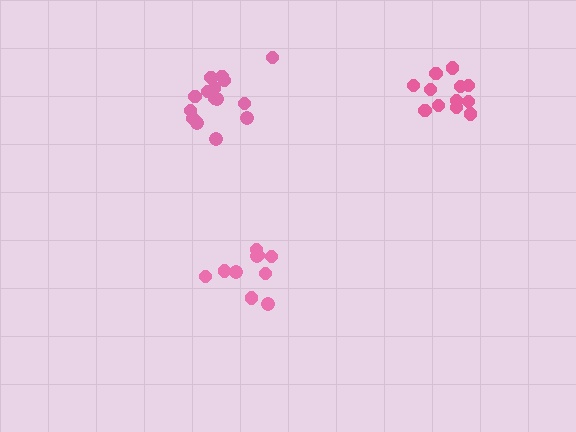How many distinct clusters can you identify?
There are 3 distinct clusters.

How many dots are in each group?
Group 1: 11 dots, Group 2: 12 dots, Group 3: 15 dots (38 total).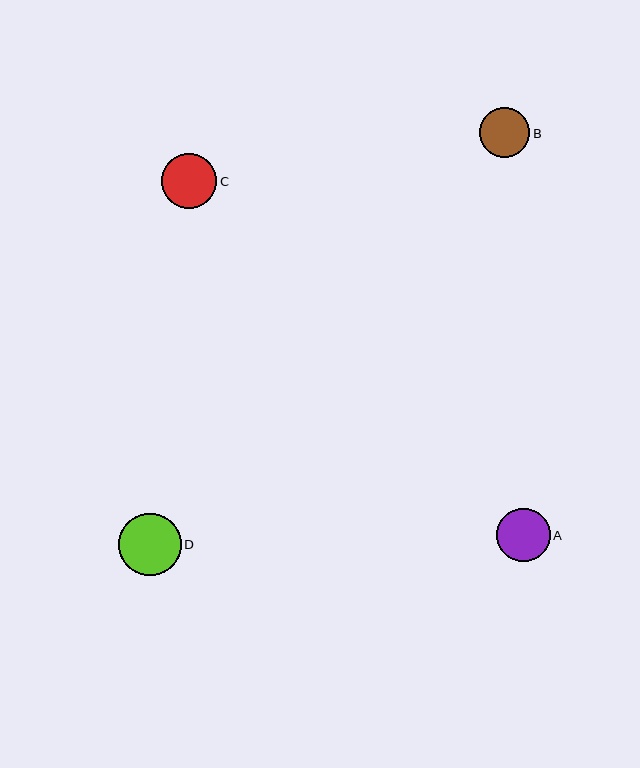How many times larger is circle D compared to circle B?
Circle D is approximately 1.2 times the size of circle B.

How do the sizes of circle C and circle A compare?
Circle C and circle A are approximately the same size.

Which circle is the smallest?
Circle B is the smallest with a size of approximately 50 pixels.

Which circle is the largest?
Circle D is the largest with a size of approximately 63 pixels.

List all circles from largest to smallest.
From largest to smallest: D, C, A, B.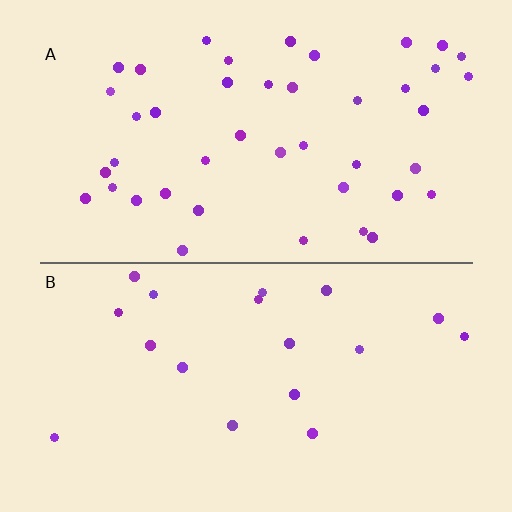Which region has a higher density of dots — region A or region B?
A (the top).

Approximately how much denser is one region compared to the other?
Approximately 2.3× — region A over region B.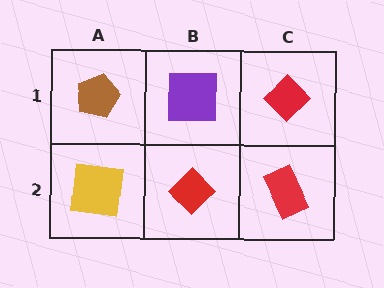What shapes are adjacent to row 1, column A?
A yellow square (row 2, column A), a purple square (row 1, column B).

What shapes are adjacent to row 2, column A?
A brown pentagon (row 1, column A), a red diamond (row 2, column B).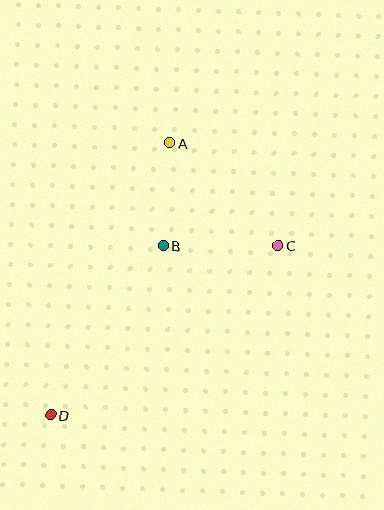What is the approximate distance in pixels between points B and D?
The distance between B and D is approximately 203 pixels.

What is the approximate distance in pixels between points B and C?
The distance between B and C is approximately 114 pixels.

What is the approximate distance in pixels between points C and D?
The distance between C and D is approximately 283 pixels.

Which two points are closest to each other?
Points A and B are closest to each other.